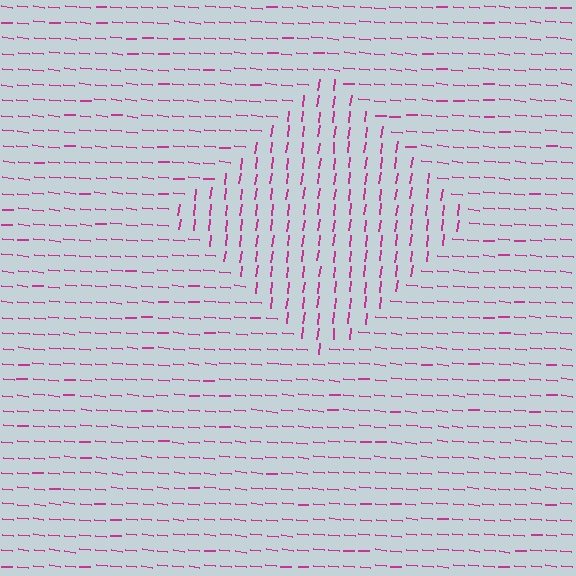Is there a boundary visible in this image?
Yes, there is a texture boundary formed by a change in line orientation.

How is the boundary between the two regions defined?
The boundary is defined purely by a change in line orientation (approximately 88 degrees difference). All lines are the same color and thickness.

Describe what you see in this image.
The image is filled with small magenta line segments. A diamond region in the image has lines oriented differently from the surrounding lines, creating a visible texture boundary.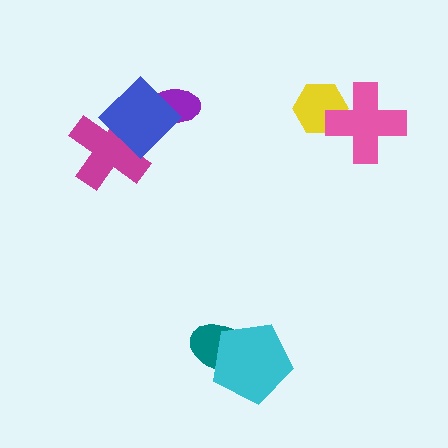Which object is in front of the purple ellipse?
The blue diamond is in front of the purple ellipse.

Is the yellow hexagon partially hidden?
Yes, it is partially covered by another shape.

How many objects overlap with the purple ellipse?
1 object overlaps with the purple ellipse.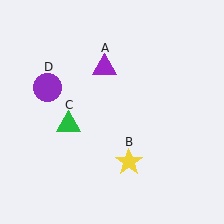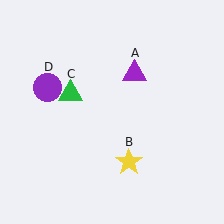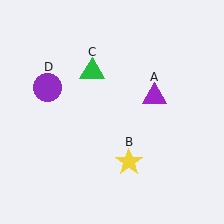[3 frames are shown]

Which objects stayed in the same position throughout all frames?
Yellow star (object B) and purple circle (object D) remained stationary.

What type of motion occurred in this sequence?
The purple triangle (object A), green triangle (object C) rotated clockwise around the center of the scene.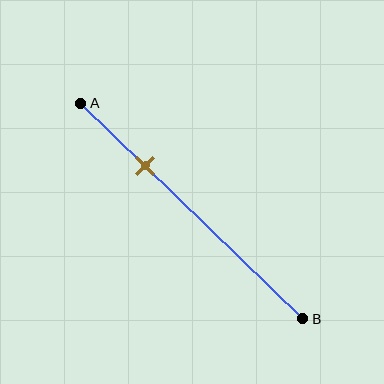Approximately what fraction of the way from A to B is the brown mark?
The brown mark is approximately 30% of the way from A to B.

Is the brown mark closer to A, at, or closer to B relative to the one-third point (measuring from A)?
The brown mark is closer to point A than the one-third point of segment AB.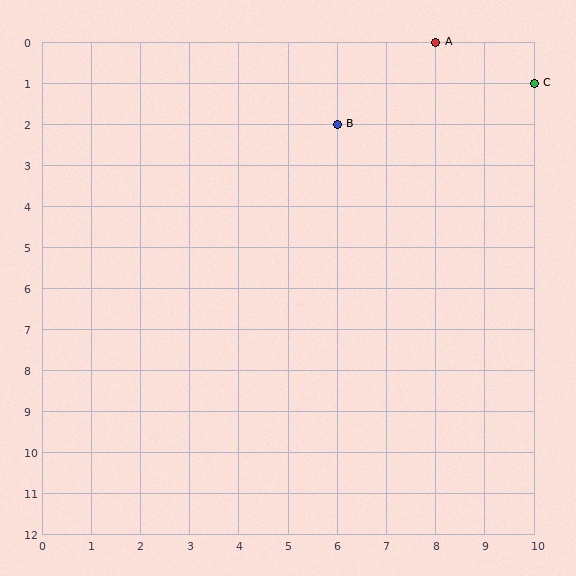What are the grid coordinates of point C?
Point C is at grid coordinates (10, 1).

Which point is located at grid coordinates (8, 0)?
Point A is at (8, 0).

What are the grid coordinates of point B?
Point B is at grid coordinates (6, 2).